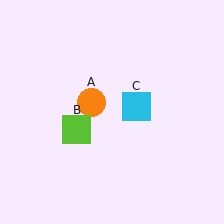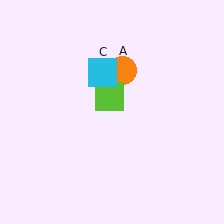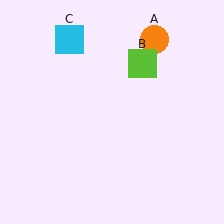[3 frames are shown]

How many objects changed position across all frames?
3 objects changed position: orange circle (object A), lime square (object B), cyan square (object C).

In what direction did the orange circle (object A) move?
The orange circle (object A) moved up and to the right.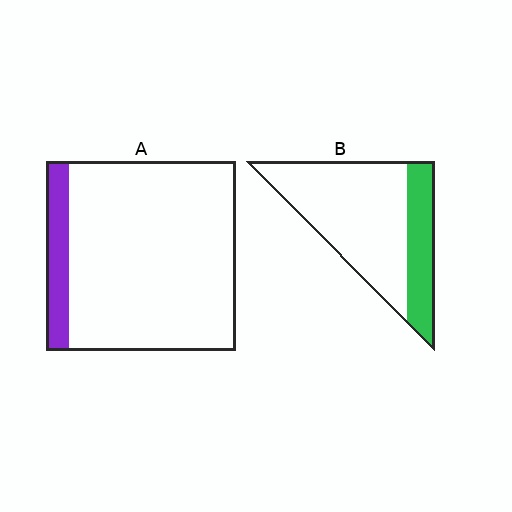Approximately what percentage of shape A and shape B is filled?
A is approximately 10% and B is approximately 25%.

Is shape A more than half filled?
No.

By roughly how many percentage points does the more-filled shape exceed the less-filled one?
By roughly 15 percentage points (B over A).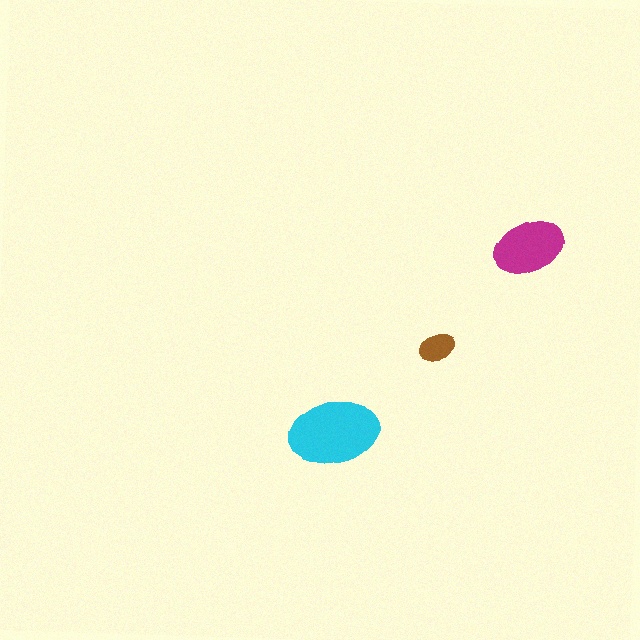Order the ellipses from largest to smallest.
the cyan one, the magenta one, the brown one.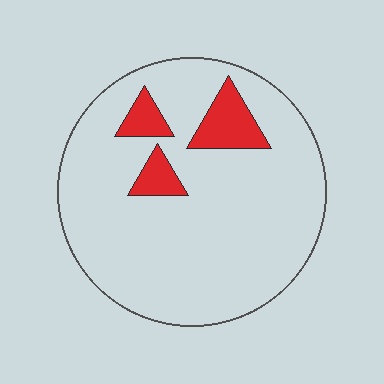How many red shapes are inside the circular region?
3.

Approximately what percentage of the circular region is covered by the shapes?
Approximately 10%.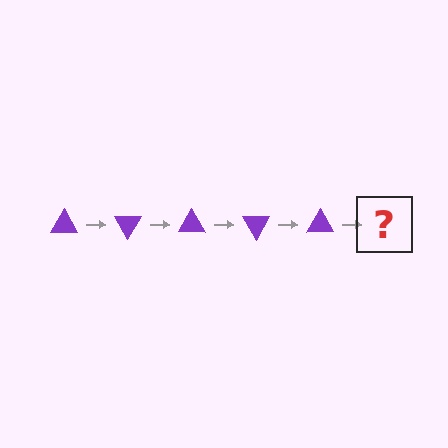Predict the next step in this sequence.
The next step is a purple triangle rotated 300 degrees.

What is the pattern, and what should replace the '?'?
The pattern is that the triangle rotates 60 degrees each step. The '?' should be a purple triangle rotated 300 degrees.